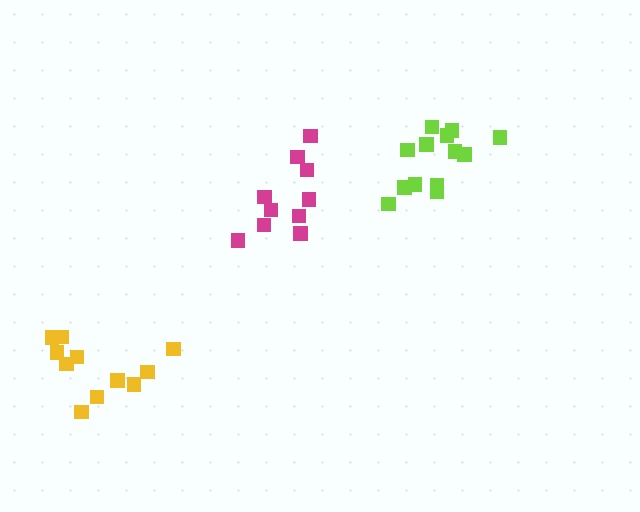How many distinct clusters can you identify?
There are 3 distinct clusters.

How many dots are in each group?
Group 1: 11 dots, Group 2: 13 dots, Group 3: 10 dots (34 total).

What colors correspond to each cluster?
The clusters are colored: yellow, lime, magenta.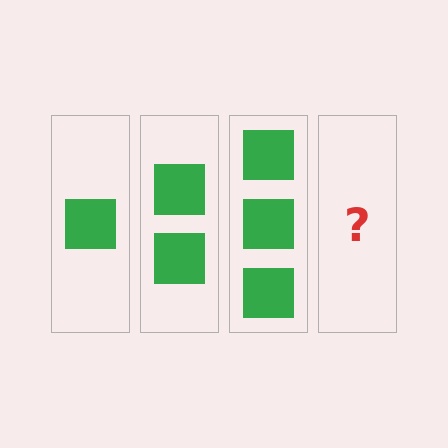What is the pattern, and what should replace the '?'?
The pattern is that each step adds one more square. The '?' should be 4 squares.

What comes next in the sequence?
The next element should be 4 squares.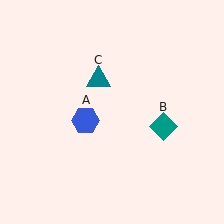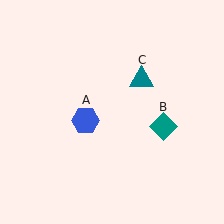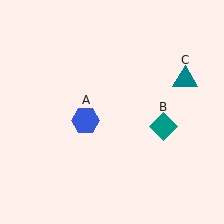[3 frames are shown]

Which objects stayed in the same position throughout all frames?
Blue hexagon (object A) and teal diamond (object B) remained stationary.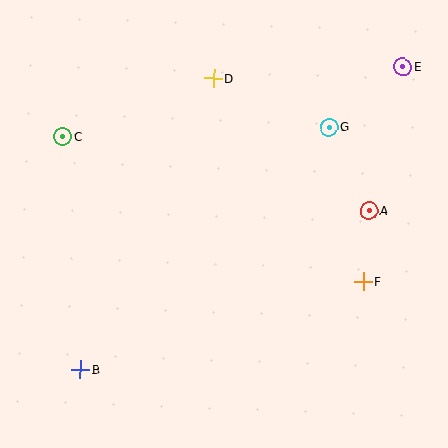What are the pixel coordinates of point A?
Point A is at (369, 211).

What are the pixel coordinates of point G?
Point G is at (329, 127).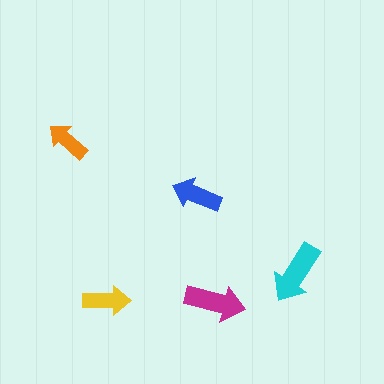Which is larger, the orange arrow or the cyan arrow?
The cyan one.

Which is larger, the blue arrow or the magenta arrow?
The magenta one.